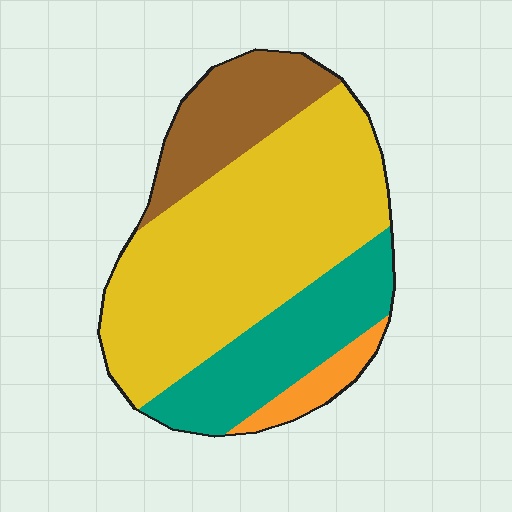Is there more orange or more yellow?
Yellow.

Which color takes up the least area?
Orange, at roughly 5%.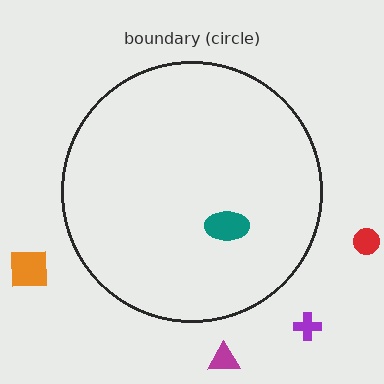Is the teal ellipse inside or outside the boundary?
Inside.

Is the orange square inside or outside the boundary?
Outside.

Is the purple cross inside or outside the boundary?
Outside.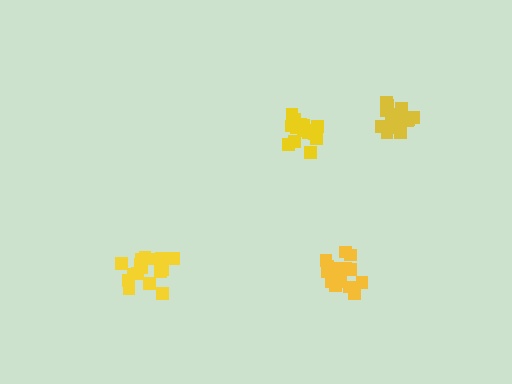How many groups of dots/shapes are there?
There are 4 groups.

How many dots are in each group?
Group 1: 16 dots, Group 2: 16 dots, Group 3: 19 dots, Group 4: 19 dots (70 total).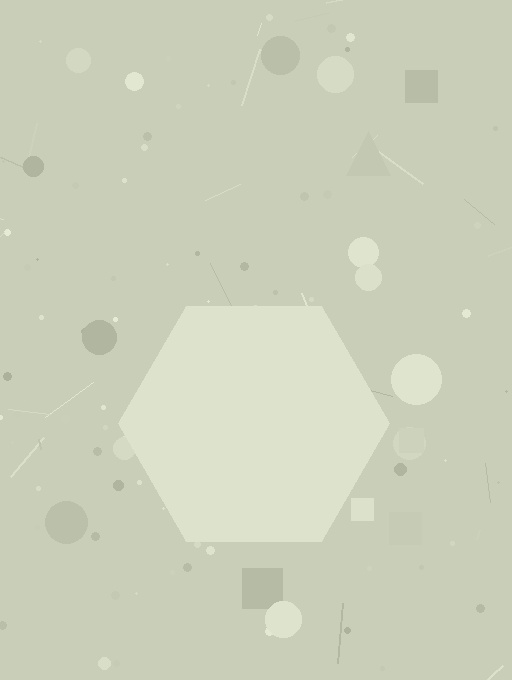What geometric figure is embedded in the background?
A hexagon is embedded in the background.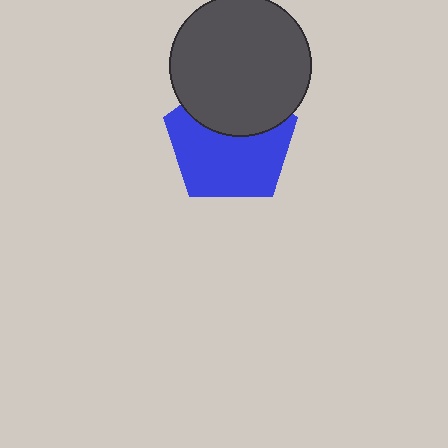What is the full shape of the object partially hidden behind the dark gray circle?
The partially hidden object is a blue pentagon.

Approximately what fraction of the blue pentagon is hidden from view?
Roughly 37% of the blue pentagon is hidden behind the dark gray circle.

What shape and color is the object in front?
The object in front is a dark gray circle.